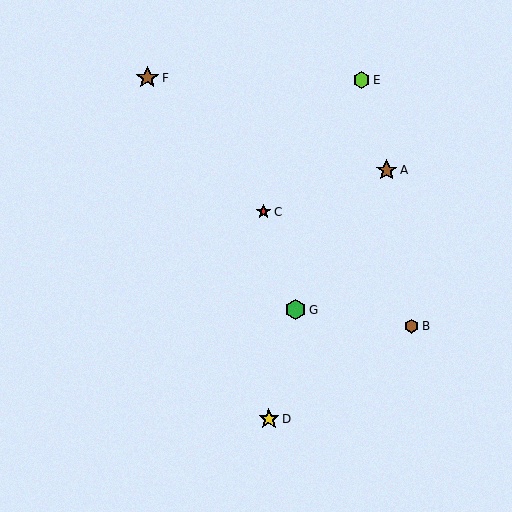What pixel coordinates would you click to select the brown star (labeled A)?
Click at (387, 170) to select the brown star A.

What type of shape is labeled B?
Shape B is a brown hexagon.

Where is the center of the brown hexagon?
The center of the brown hexagon is at (412, 326).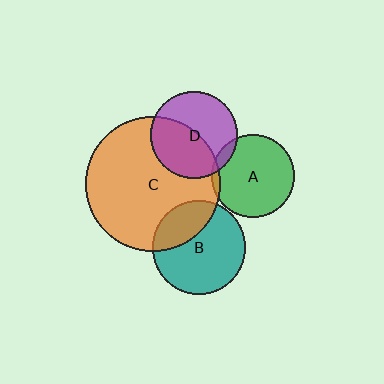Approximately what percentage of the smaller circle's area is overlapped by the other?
Approximately 5%.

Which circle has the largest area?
Circle C (orange).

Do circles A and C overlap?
Yes.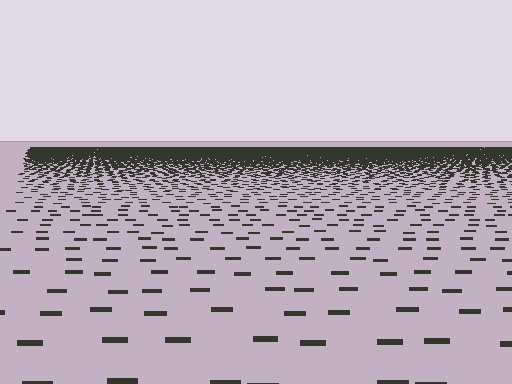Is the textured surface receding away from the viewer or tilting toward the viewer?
The surface is receding away from the viewer. Texture elements get smaller and denser toward the top.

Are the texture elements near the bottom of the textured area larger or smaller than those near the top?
Larger. Near the bottom, elements are closer to the viewer and appear at a bigger on-screen size.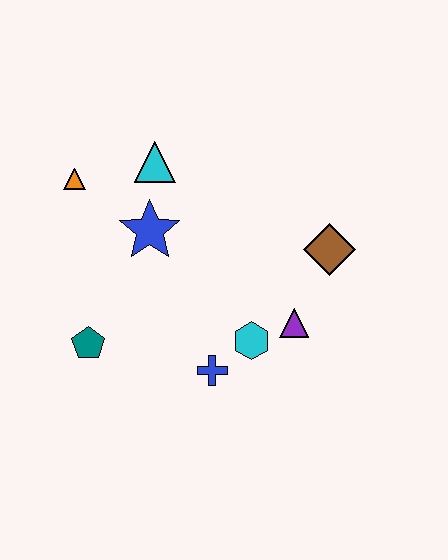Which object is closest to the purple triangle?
The cyan hexagon is closest to the purple triangle.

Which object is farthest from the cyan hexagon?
The orange triangle is farthest from the cyan hexagon.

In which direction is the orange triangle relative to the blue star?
The orange triangle is to the left of the blue star.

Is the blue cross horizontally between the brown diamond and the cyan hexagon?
No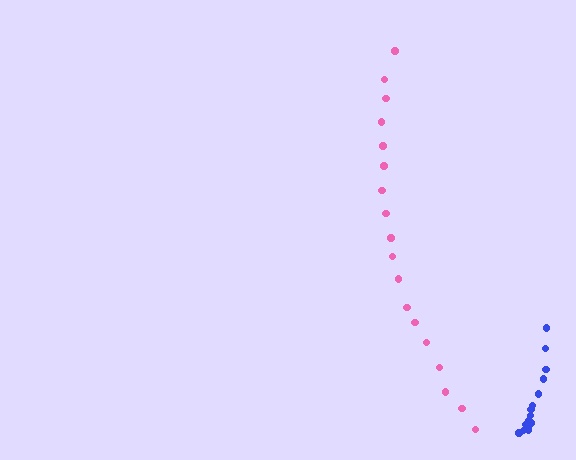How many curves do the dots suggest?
There are 2 distinct paths.